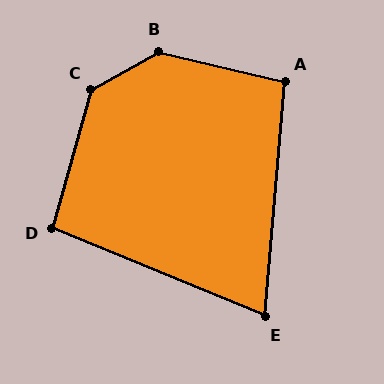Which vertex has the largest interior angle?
B, at approximately 137 degrees.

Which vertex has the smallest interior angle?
E, at approximately 72 degrees.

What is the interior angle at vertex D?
Approximately 97 degrees (obtuse).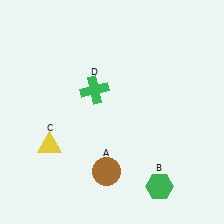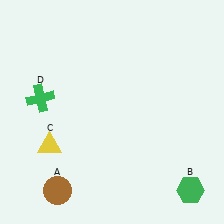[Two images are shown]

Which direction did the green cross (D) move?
The green cross (D) moved left.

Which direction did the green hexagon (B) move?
The green hexagon (B) moved right.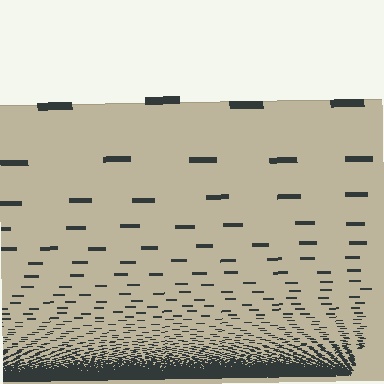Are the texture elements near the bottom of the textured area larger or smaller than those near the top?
Smaller. The gradient is inverted — elements near the bottom are smaller and denser.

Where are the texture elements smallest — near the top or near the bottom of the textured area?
Near the bottom.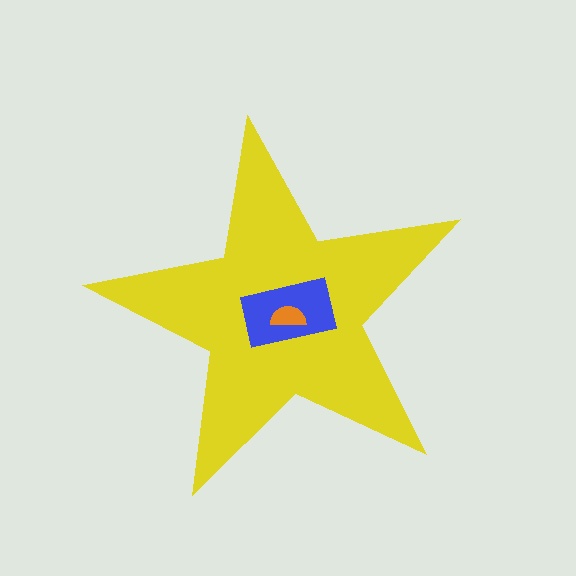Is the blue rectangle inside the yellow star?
Yes.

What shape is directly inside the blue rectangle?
The orange semicircle.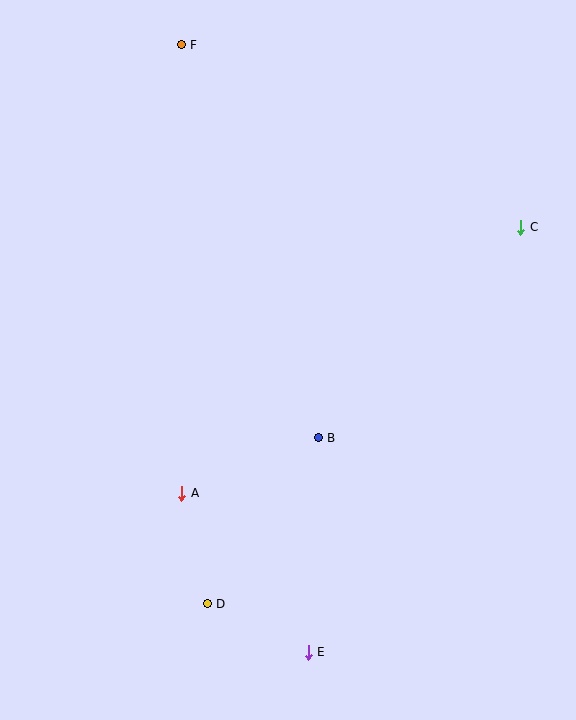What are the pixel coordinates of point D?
Point D is at (207, 604).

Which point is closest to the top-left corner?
Point F is closest to the top-left corner.